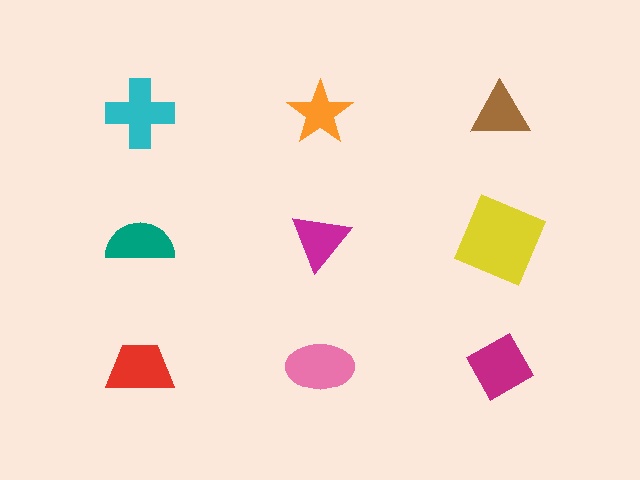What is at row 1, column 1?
A cyan cross.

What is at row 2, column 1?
A teal semicircle.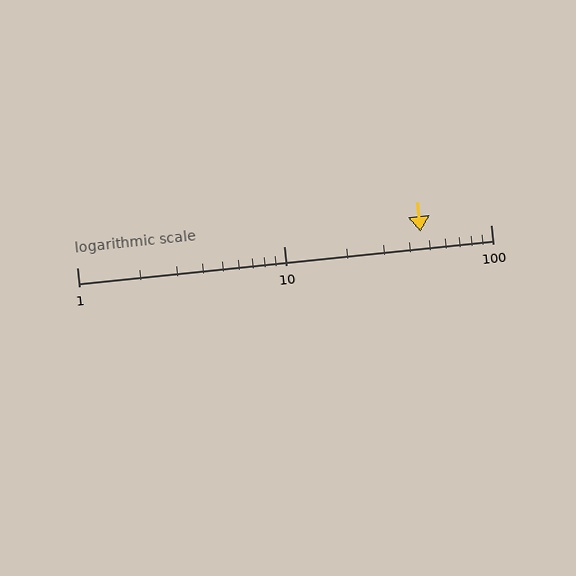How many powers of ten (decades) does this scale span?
The scale spans 2 decades, from 1 to 100.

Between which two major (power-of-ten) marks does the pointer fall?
The pointer is between 10 and 100.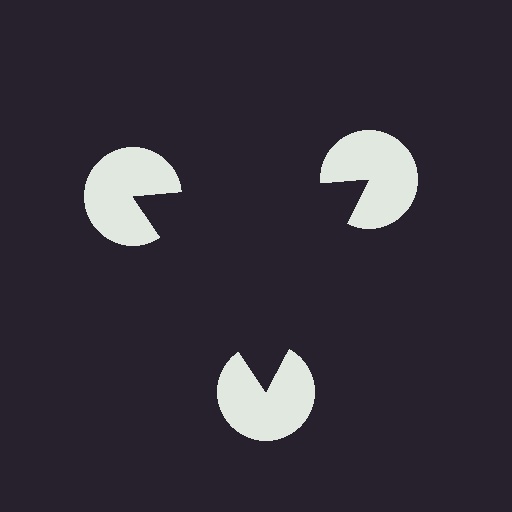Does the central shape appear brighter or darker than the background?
It typically appears slightly darker than the background, even though no actual brightness change is drawn.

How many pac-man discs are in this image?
There are 3 — one at each vertex of the illusory triangle.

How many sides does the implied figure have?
3 sides.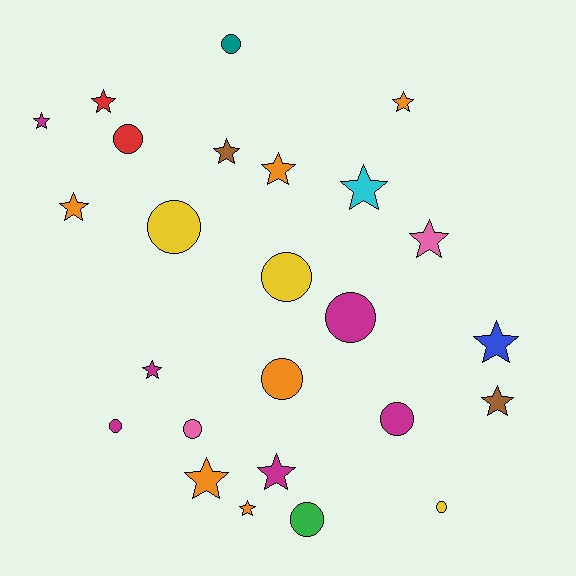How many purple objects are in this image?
There are no purple objects.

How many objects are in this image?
There are 25 objects.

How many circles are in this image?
There are 11 circles.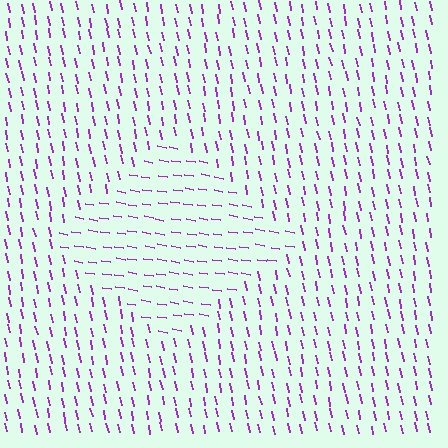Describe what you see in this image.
The image is filled with small purple line segments. A diamond region in the image has lines oriented differently from the surrounding lines, creating a visible texture boundary.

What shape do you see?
I see a diamond.